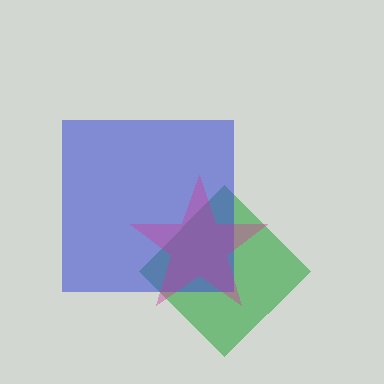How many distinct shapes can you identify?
There are 3 distinct shapes: a green diamond, a blue square, a magenta star.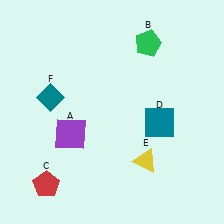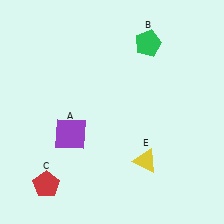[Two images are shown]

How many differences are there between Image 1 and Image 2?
There are 2 differences between the two images.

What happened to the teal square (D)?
The teal square (D) was removed in Image 2. It was in the bottom-right area of Image 1.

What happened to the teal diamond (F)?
The teal diamond (F) was removed in Image 2. It was in the top-left area of Image 1.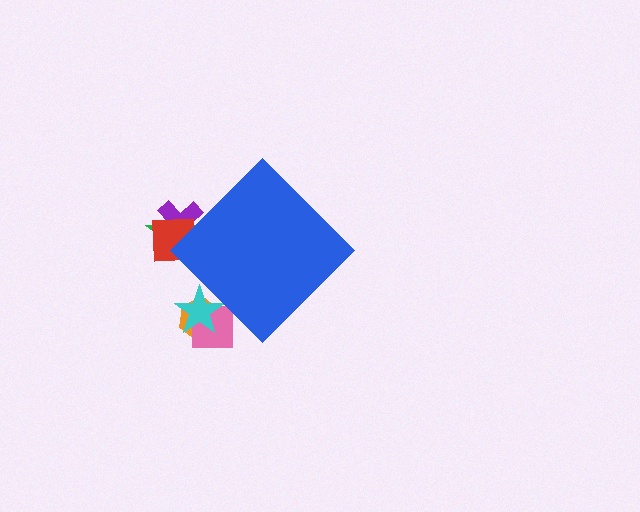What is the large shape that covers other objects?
A blue diamond.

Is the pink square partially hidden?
Yes, the pink square is partially hidden behind the blue diamond.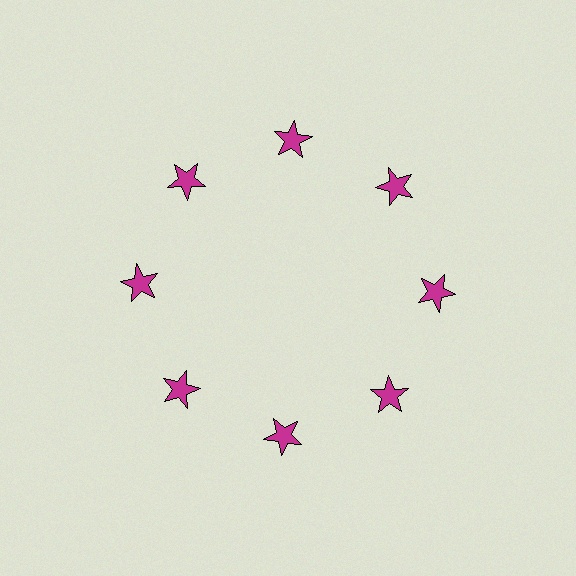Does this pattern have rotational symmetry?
Yes, this pattern has 8-fold rotational symmetry. It looks the same after rotating 45 degrees around the center.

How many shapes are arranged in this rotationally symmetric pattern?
There are 8 shapes, arranged in 8 groups of 1.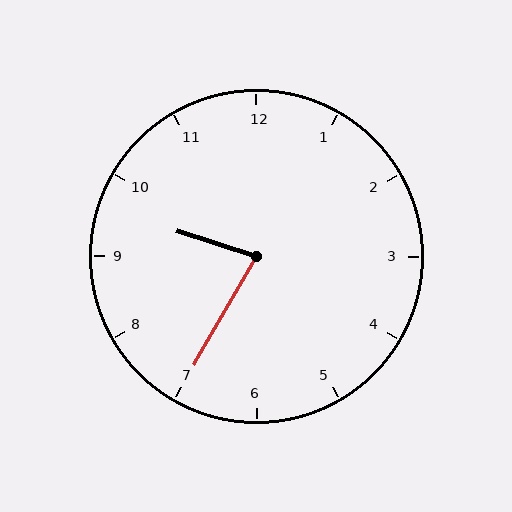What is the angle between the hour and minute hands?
Approximately 78 degrees.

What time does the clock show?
9:35.